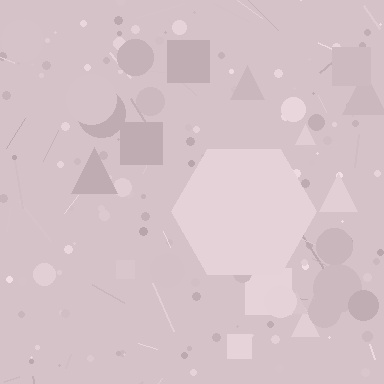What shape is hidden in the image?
A hexagon is hidden in the image.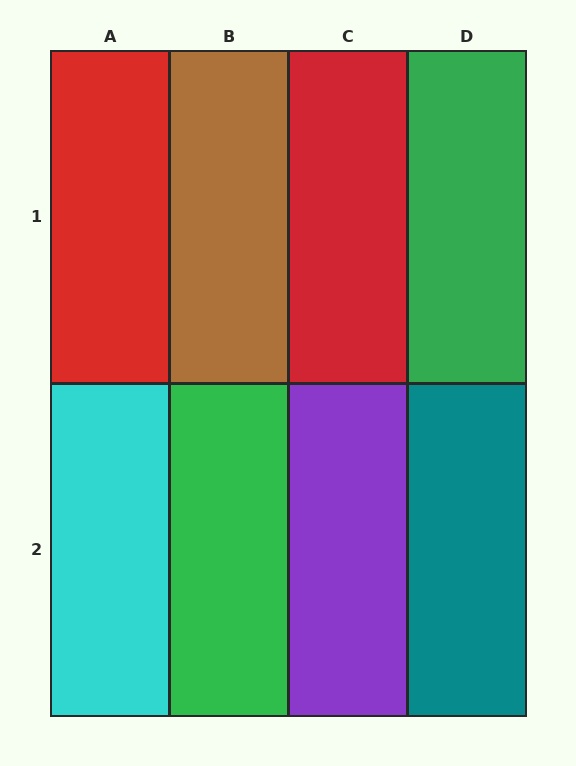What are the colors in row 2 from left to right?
Cyan, green, purple, teal.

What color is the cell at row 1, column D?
Green.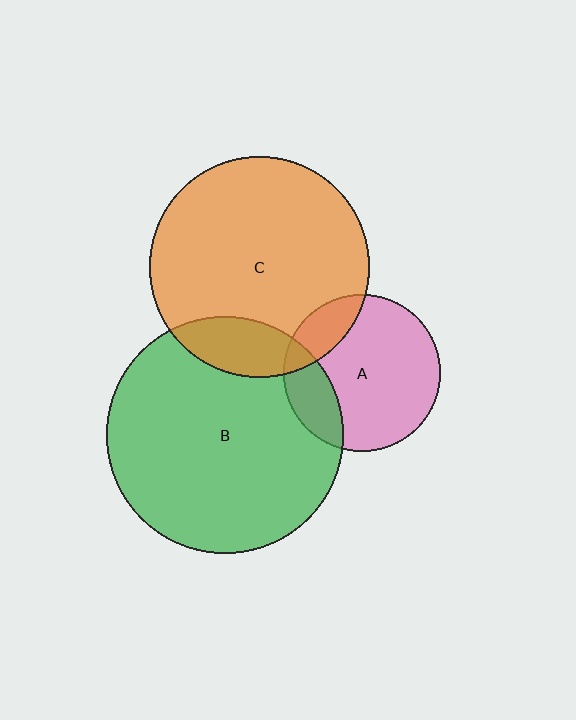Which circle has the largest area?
Circle B (green).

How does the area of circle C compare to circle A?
Approximately 2.0 times.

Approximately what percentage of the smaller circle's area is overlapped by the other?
Approximately 20%.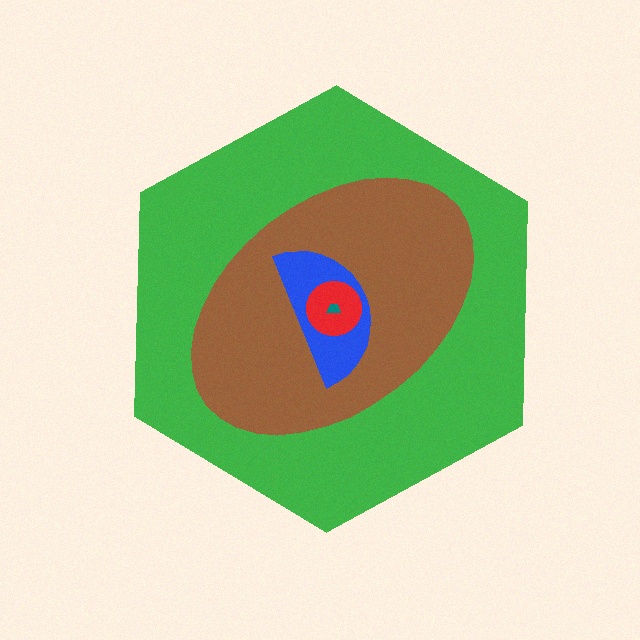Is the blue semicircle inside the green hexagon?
Yes.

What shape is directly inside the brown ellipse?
The blue semicircle.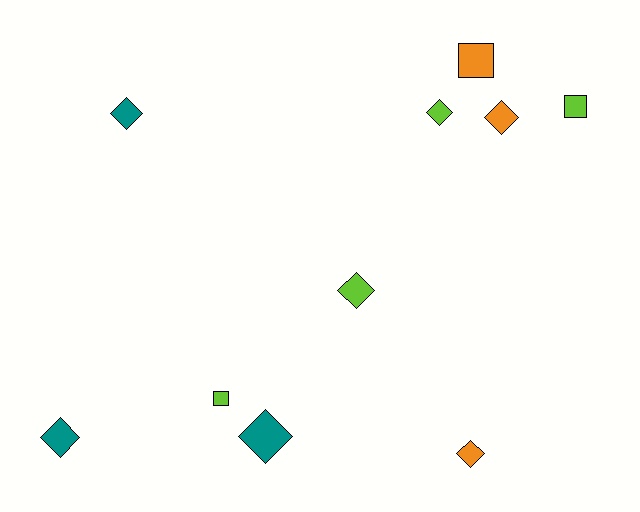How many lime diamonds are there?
There are 2 lime diamonds.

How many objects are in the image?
There are 10 objects.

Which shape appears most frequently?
Diamond, with 7 objects.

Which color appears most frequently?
Lime, with 4 objects.